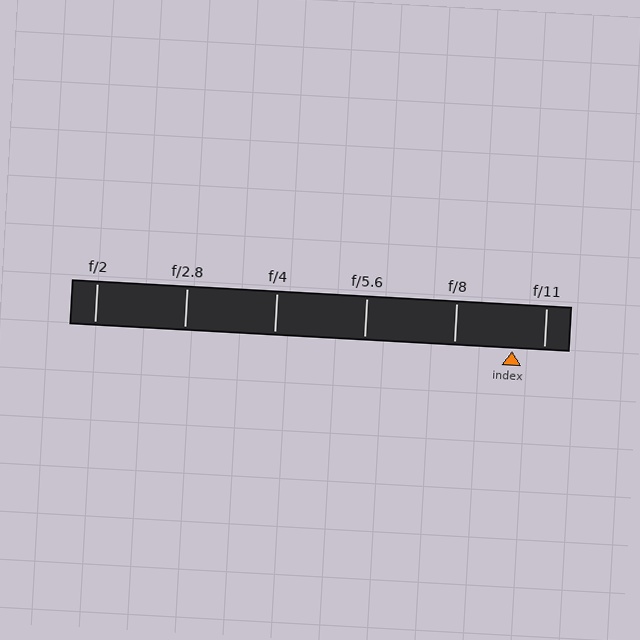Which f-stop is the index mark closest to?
The index mark is closest to f/11.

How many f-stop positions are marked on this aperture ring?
There are 6 f-stop positions marked.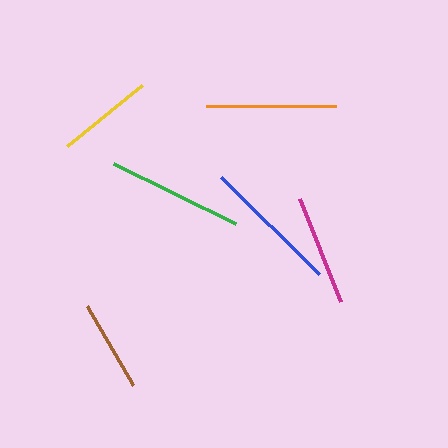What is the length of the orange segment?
The orange segment is approximately 130 pixels long.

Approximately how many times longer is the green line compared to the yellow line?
The green line is approximately 1.4 times the length of the yellow line.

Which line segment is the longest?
The blue line is the longest at approximately 138 pixels.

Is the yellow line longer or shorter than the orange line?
The orange line is longer than the yellow line.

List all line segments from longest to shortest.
From longest to shortest: blue, green, orange, magenta, yellow, brown.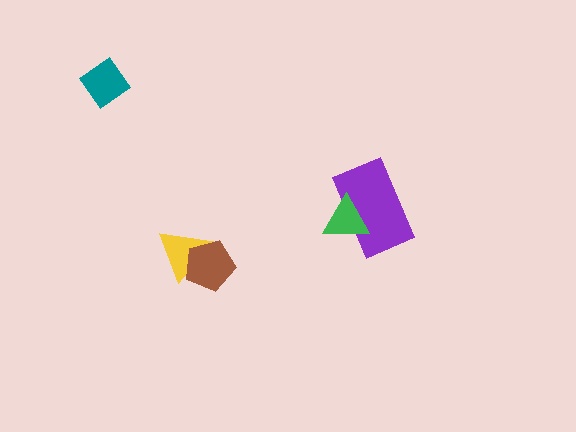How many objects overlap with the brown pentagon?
1 object overlaps with the brown pentagon.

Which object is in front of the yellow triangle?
The brown pentagon is in front of the yellow triangle.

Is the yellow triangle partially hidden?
Yes, it is partially covered by another shape.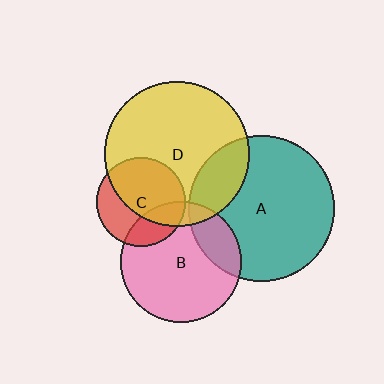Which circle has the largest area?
Circle A (teal).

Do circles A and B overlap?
Yes.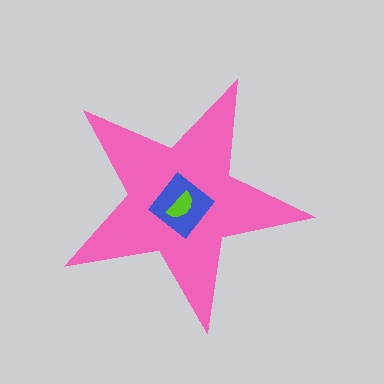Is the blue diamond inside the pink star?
Yes.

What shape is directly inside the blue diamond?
The lime semicircle.